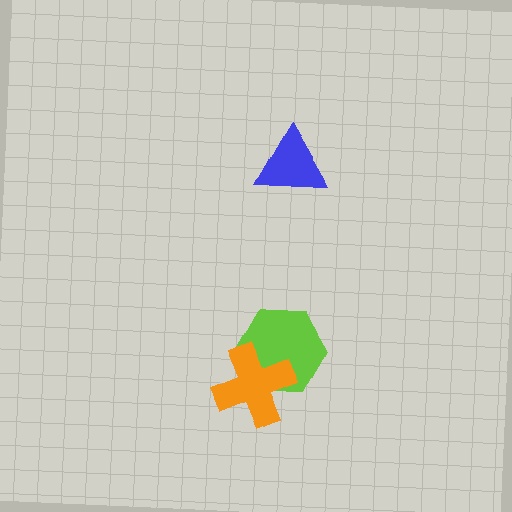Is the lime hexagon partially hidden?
Yes, it is partially covered by another shape.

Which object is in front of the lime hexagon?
The orange cross is in front of the lime hexagon.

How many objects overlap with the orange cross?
1 object overlaps with the orange cross.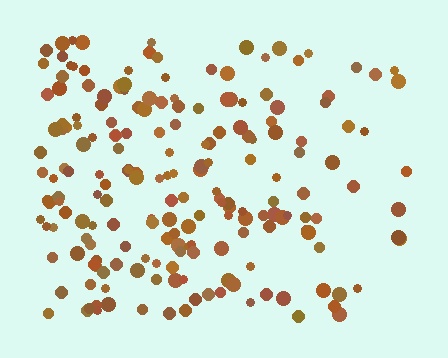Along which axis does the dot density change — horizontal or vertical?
Horizontal.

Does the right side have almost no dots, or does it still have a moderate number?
Still a moderate number, just noticeably fewer than the left.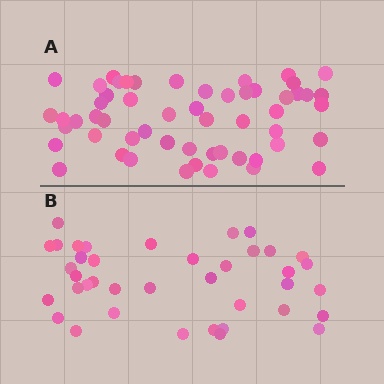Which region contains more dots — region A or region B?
Region A (the top region) has more dots.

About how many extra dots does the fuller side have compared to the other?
Region A has approximately 15 more dots than region B.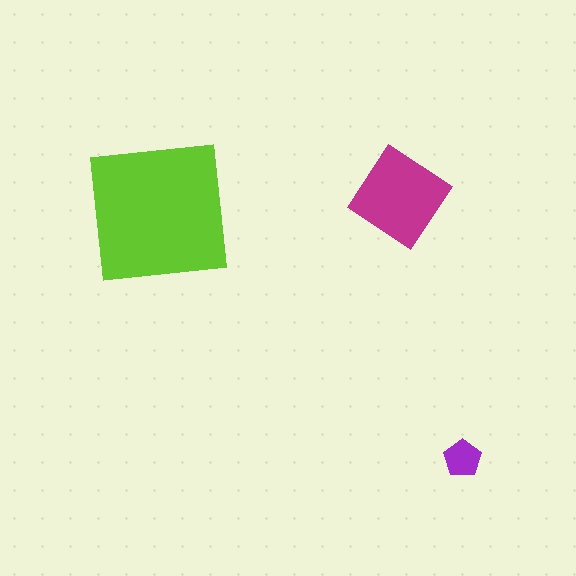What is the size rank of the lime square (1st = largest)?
1st.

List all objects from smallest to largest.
The purple pentagon, the magenta diamond, the lime square.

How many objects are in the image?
There are 3 objects in the image.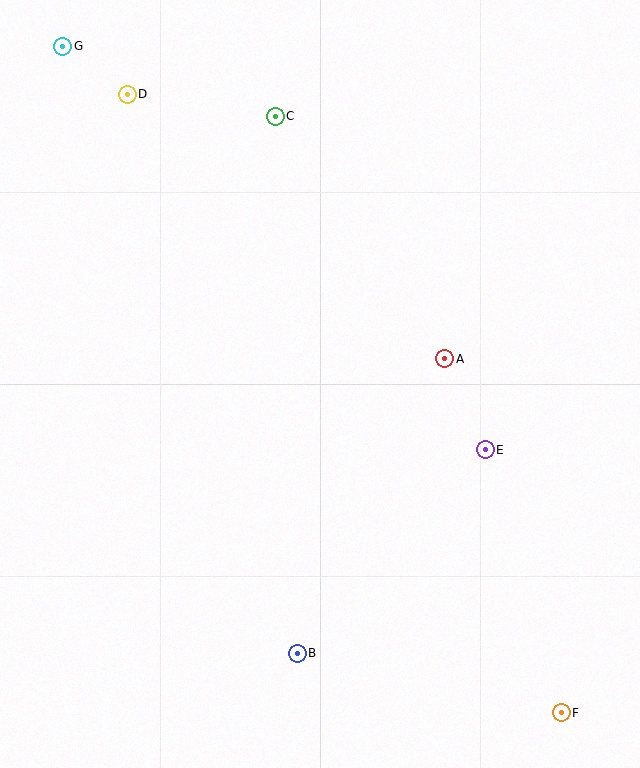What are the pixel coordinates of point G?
Point G is at (63, 46).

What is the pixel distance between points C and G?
The distance between C and G is 224 pixels.